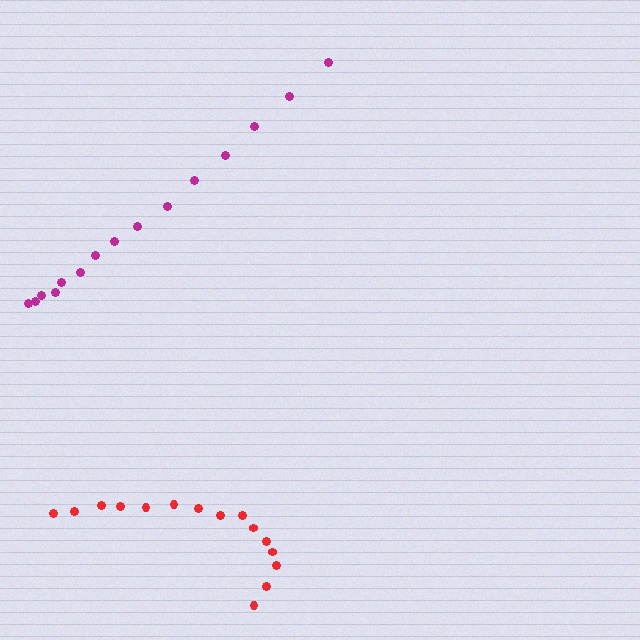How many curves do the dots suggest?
There are 2 distinct paths.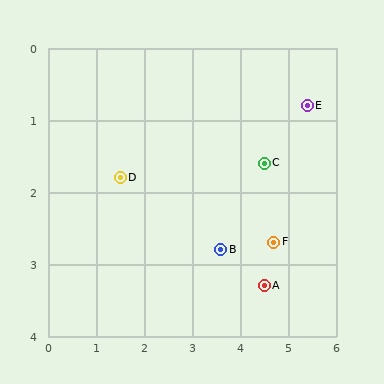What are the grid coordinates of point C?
Point C is at approximately (4.5, 1.6).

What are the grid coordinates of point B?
Point B is at approximately (3.6, 2.8).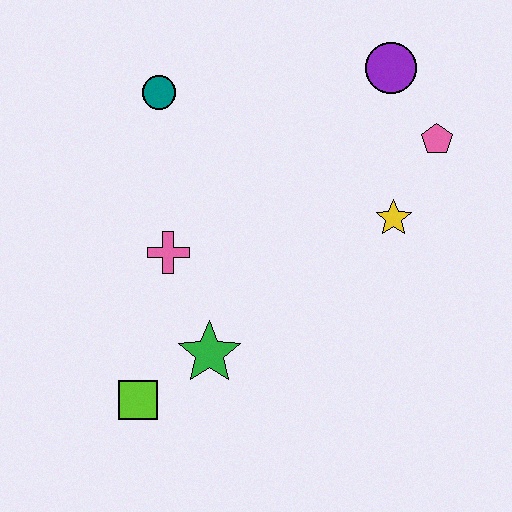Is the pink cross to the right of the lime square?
Yes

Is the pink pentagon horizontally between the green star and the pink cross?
No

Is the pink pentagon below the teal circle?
Yes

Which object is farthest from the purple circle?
The lime square is farthest from the purple circle.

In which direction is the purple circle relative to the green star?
The purple circle is above the green star.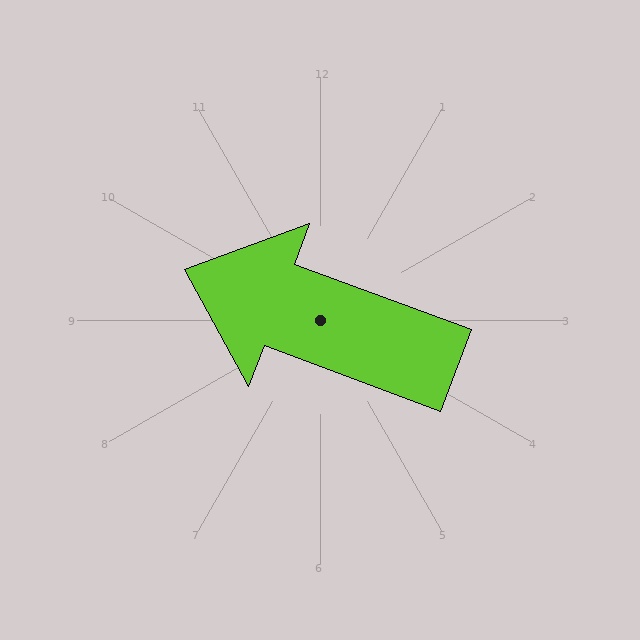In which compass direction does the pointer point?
West.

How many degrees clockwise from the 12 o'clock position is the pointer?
Approximately 290 degrees.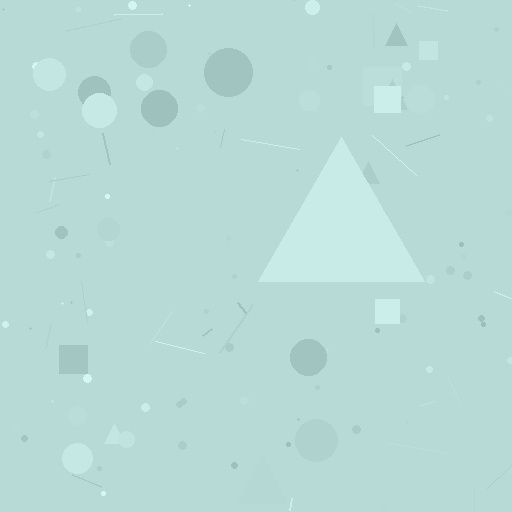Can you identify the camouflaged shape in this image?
The camouflaged shape is a triangle.